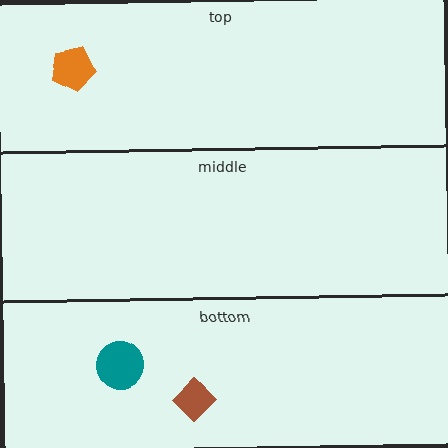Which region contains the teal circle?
The bottom region.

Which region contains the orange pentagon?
The top region.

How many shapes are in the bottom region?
2.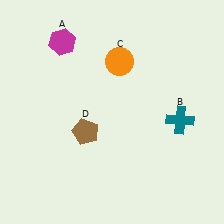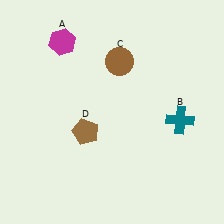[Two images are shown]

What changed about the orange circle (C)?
In Image 1, C is orange. In Image 2, it changed to brown.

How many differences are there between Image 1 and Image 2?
There is 1 difference between the two images.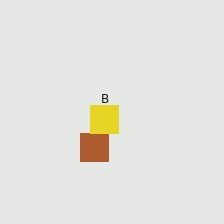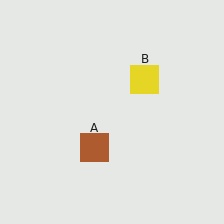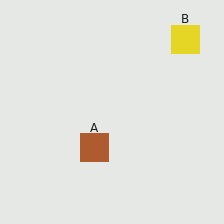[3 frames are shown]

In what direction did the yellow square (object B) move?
The yellow square (object B) moved up and to the right.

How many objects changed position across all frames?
1 object changed position: yellow square (object B).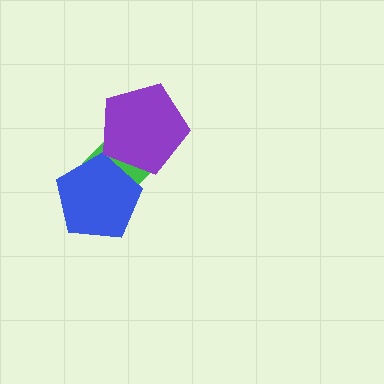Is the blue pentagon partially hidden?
Yes, it is partially covered by another shape.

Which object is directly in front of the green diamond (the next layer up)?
The blue pentagon is directly in front of the green diamond.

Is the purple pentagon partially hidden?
No, no other shape covers it.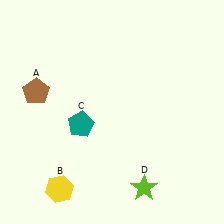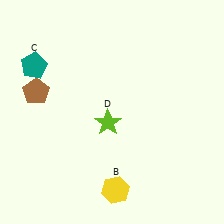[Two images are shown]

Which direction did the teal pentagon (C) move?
The teal pentagon (C) moved up.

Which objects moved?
The objects that moved are: the yellow hexagon (B), the teal pentagon (C), the lime star (D).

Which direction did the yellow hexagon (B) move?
The yellow hexagon (B) moved right.